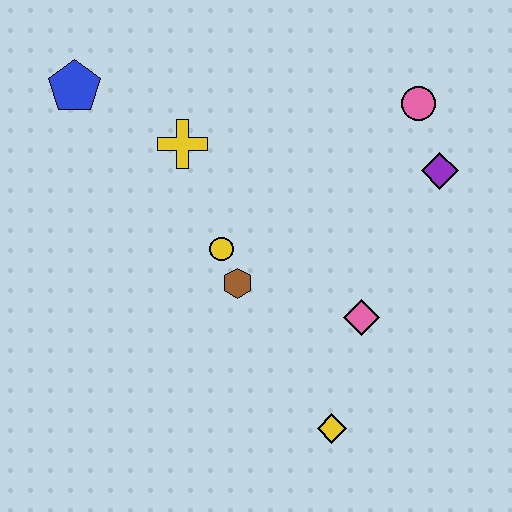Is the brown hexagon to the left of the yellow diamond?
Yes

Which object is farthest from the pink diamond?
The blue pentagon is farthest from the pink diamond.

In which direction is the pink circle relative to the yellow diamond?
The pink circle is above the yellow diamond.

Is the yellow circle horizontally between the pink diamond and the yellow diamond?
No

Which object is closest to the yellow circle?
The brown hexagon is closest to the yellow circle.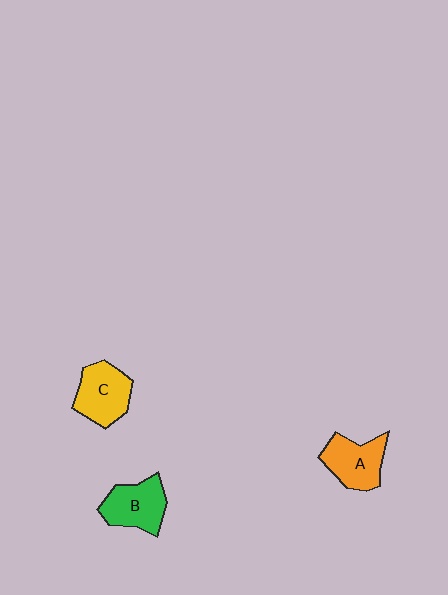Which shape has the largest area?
Shape C (yellow).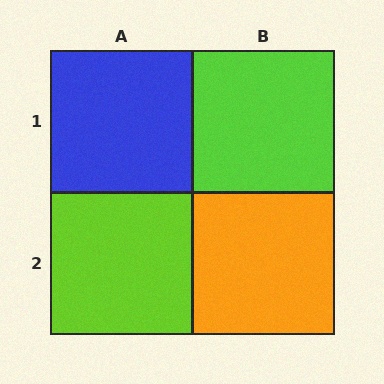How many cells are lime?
2 cells are lime.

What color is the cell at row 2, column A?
Lime.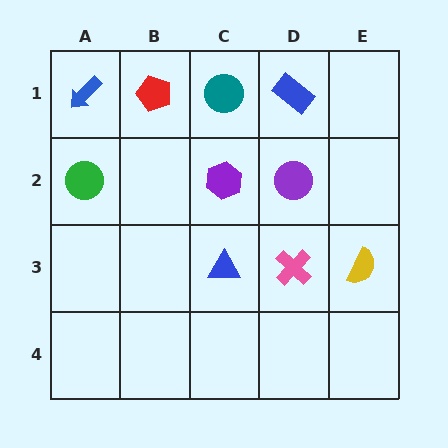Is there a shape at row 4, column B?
No, that cell is empty.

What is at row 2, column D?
A purple circle.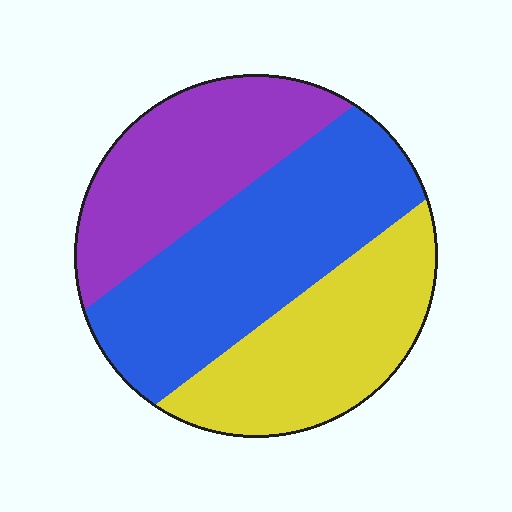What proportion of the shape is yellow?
Yellow takes up about one third (1/3) of the shape.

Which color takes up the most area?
Blue, at roughly 40%.